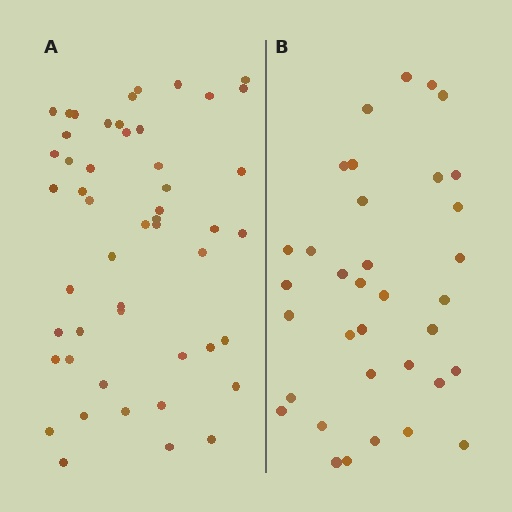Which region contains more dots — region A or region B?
Region A (the left region) has more dots.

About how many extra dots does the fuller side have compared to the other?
Region A has approximately 15 more dots than region B.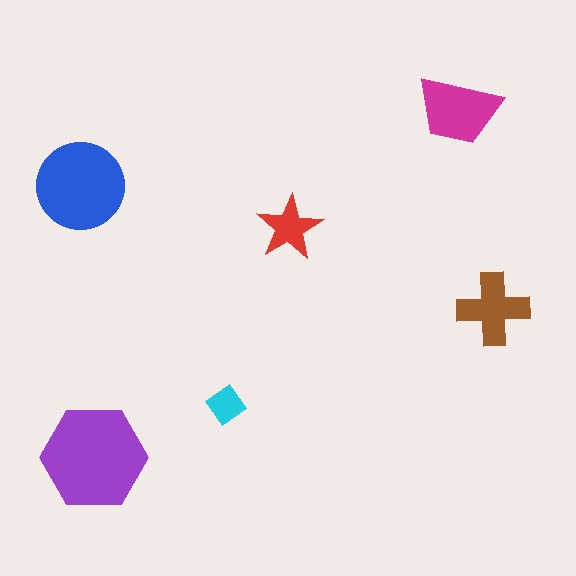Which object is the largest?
The purple hexagon.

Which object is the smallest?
The cyan diamond.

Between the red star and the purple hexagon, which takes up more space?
The purple hexagon.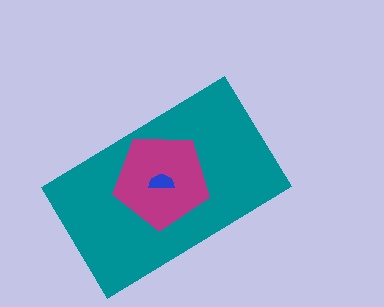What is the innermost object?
The blue semicircle.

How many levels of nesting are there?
3.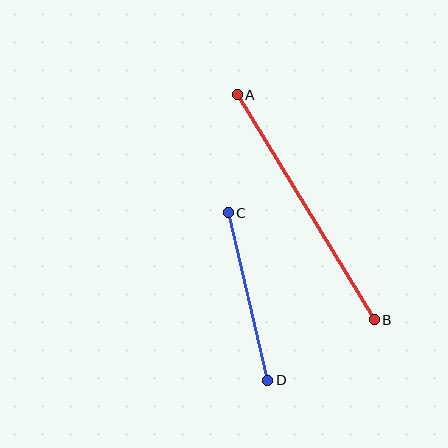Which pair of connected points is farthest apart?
Points A and B are farthest apart.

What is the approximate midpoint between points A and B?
The midpoint is at approximately (306, 207) pixels.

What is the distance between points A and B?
The distance is approximately 263 pixels.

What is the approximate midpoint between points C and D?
The midpoint is at approximately (248, 297) pixels.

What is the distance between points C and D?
The distance is approximately 172 pixels.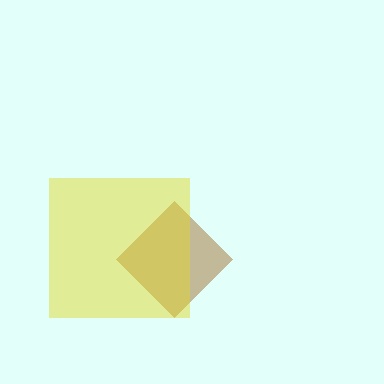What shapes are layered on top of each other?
The layered shapes are: a brown diamond, a yellow square.